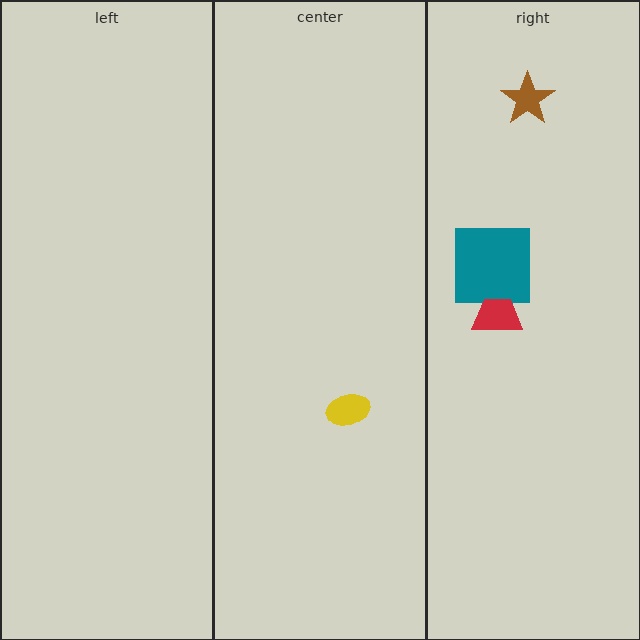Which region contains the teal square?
The right region.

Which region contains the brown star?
The right region.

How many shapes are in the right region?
3.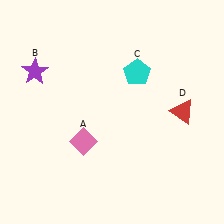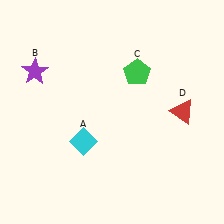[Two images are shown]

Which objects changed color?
A changed from pink to cyan. C changed from cyan to green.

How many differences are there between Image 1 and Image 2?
There are 2 differences between the two images.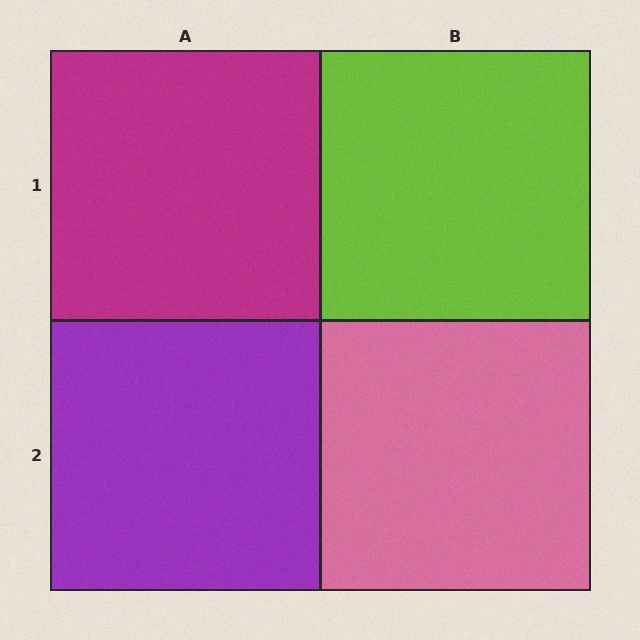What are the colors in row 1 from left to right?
Magenta, lime.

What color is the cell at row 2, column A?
Purple.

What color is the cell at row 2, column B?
Pink.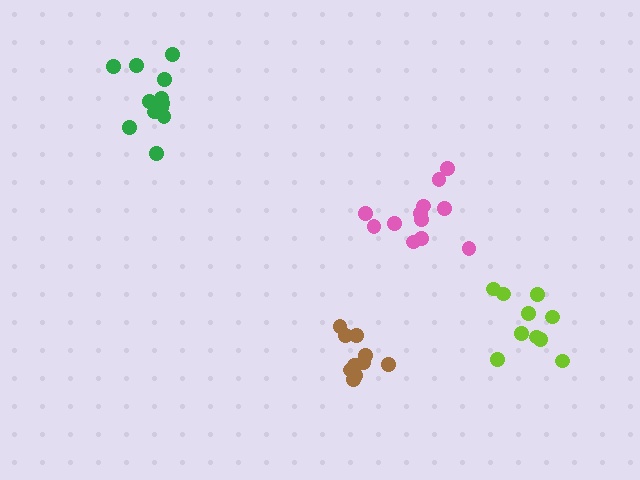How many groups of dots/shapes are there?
There are 4 groups.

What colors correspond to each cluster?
The clusters are colored: lime, brown, pink, green.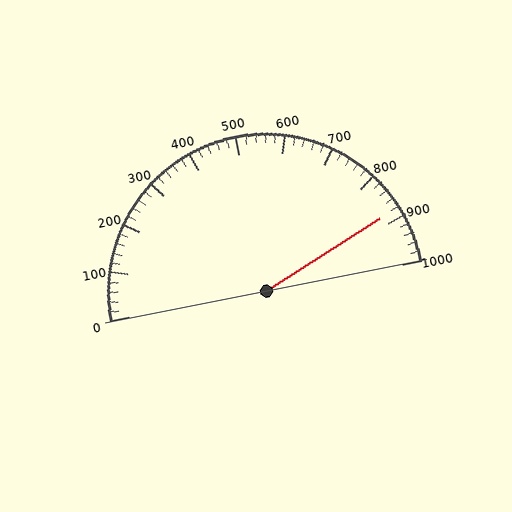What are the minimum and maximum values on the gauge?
The gauge ranges from 0 to 1000.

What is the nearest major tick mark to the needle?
The nearest major tick mark is 900.